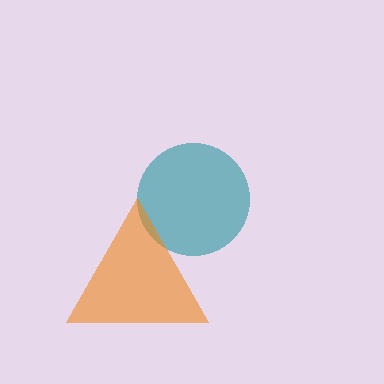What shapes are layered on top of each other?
The layered shapes are: a teal circle, an orange triangle.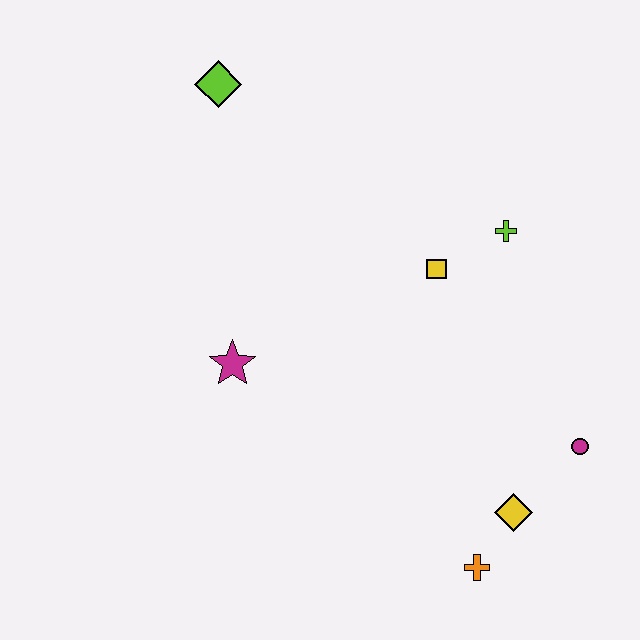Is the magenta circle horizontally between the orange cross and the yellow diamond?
No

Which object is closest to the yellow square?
The lime cross is closest to the yellow square.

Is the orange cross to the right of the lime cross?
No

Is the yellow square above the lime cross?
No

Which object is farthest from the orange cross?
The lime diamond is farthest from the orange cross.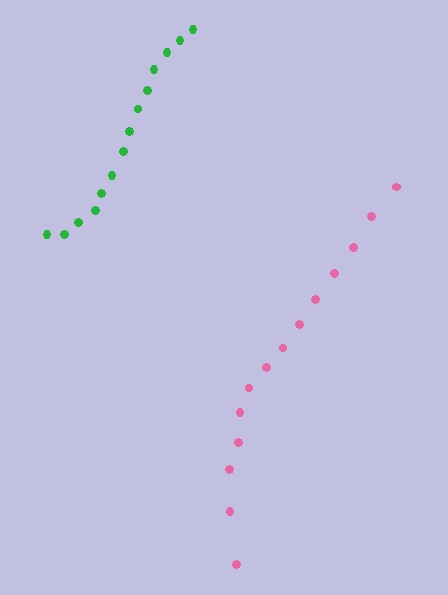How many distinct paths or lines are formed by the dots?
There are 2 distinct paths.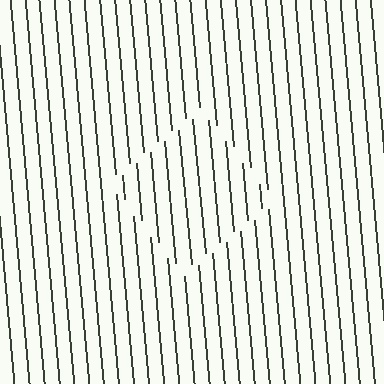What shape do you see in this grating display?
An illusory square. The interior of the shape contains the same grating, shifted by half a period — the contour is defined by the phase discontinuity where line-ends from the inner and outer gratings abut.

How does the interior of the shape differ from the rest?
The interior of the shape contains the same grating, shifted by half a period — the contour is defined by the phase discontinuity where line-ends from the inner and outer gratings abut.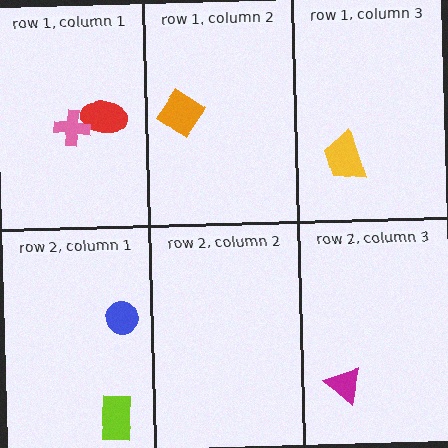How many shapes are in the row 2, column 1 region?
2.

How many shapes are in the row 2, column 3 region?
1.